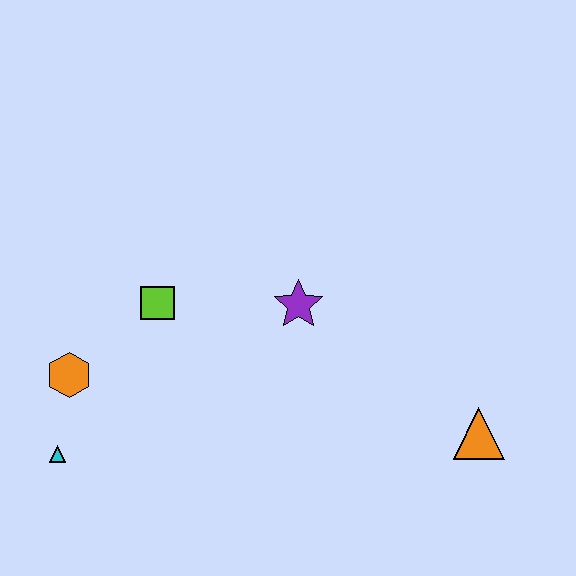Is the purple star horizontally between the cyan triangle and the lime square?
No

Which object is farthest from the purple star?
The cyan triangle is farthest from the purple star.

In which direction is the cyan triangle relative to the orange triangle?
The cyan triangle is to the left of the orange triangle.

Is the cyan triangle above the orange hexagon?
No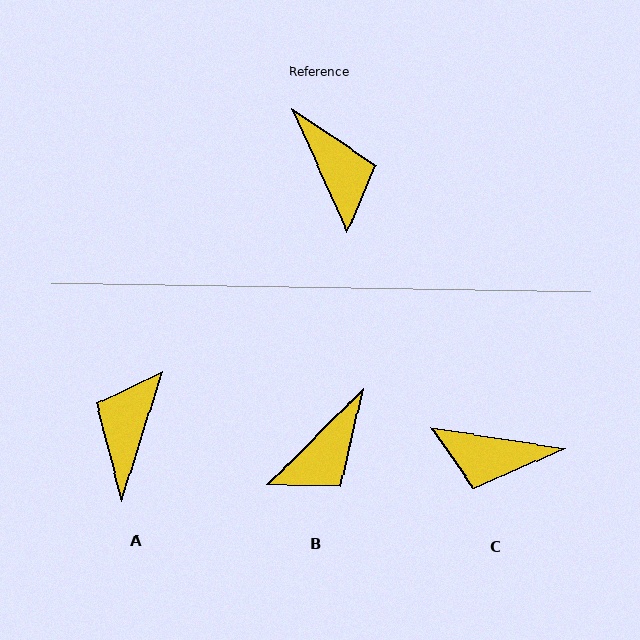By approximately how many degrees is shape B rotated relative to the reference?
Approximately 69 degrees clockwise.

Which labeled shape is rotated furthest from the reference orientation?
A, about 139 degrees away.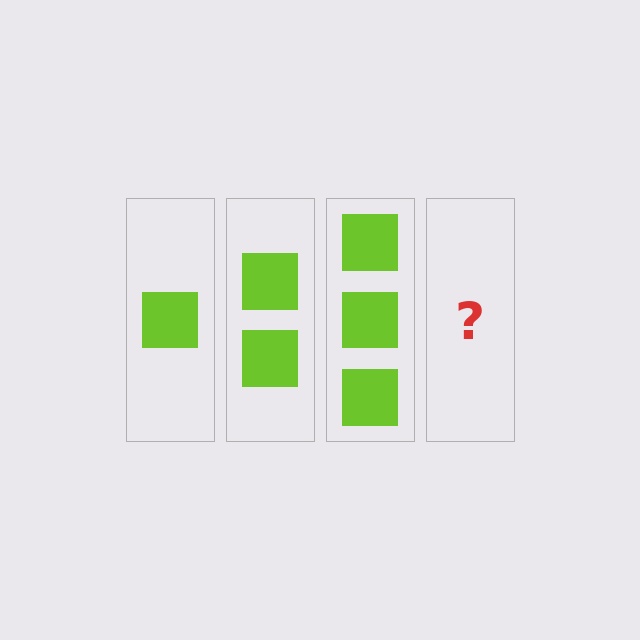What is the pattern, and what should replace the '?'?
The pattern is that each step adds one more square. The '?' should be 4 squares.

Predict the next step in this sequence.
The next step is 4 squares.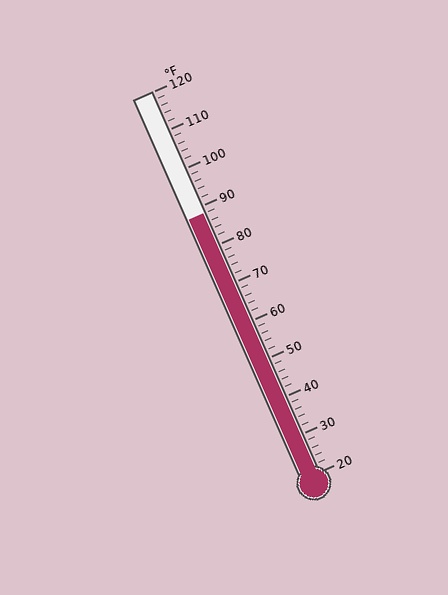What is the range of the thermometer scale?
The thermometer scale ranges from 20°F to 120°F.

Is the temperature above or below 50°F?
The temperature is above 50°F.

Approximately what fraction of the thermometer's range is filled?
The thermometer is filled to approximately 70% of its range.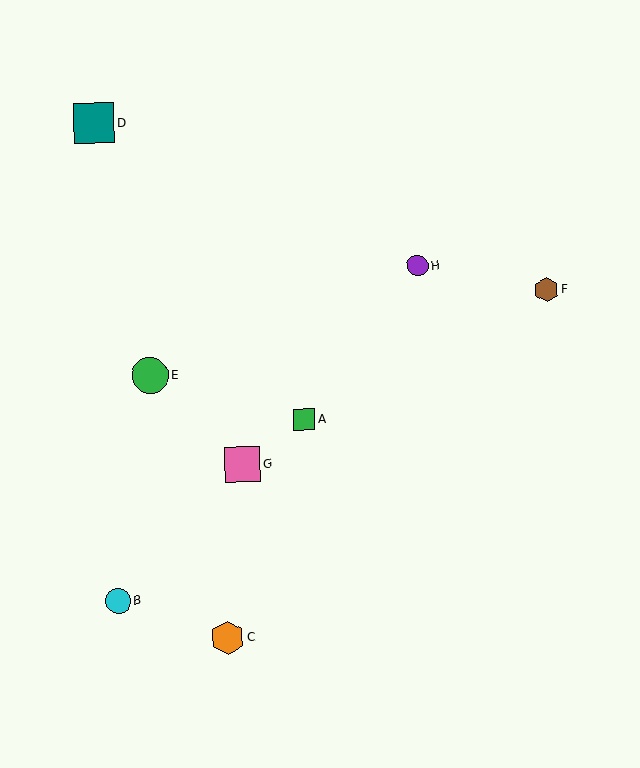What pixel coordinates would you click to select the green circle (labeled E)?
Click at (150, 376) to select the green circle E.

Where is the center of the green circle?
The center of the green circle is at (150, 376).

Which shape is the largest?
The teal square (labeled D) is the largest.